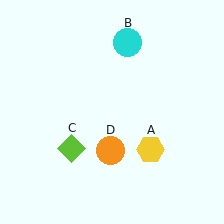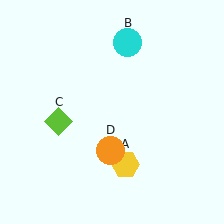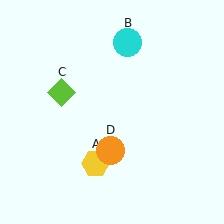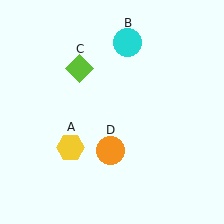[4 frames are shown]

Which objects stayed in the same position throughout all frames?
Cyan circle (object B) and orange circle (object D) remained stationary.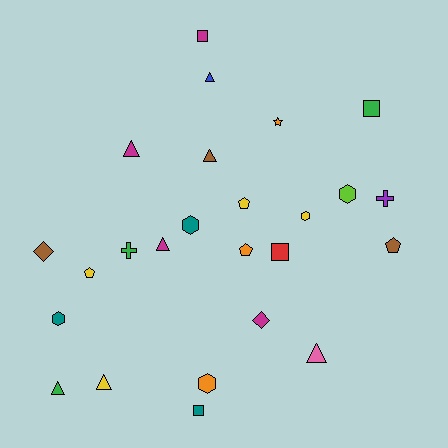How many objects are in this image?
There are 25 objects.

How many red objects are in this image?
There is 1 red object.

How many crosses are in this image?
There are 2 crosses.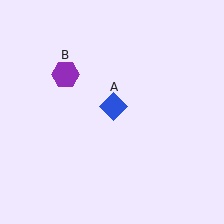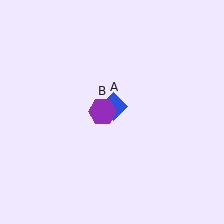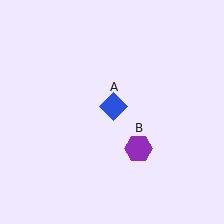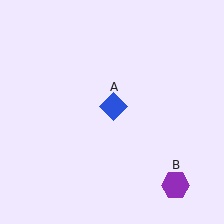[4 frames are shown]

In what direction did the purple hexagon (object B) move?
The purple hexagon (object B) moved down and to the right.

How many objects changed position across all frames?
1 object changed position: purple hexagon (object B).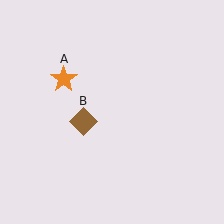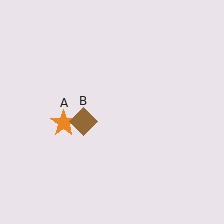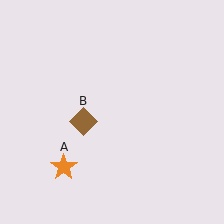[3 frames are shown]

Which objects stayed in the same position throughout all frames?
Brown diamond (object B) remained stationary.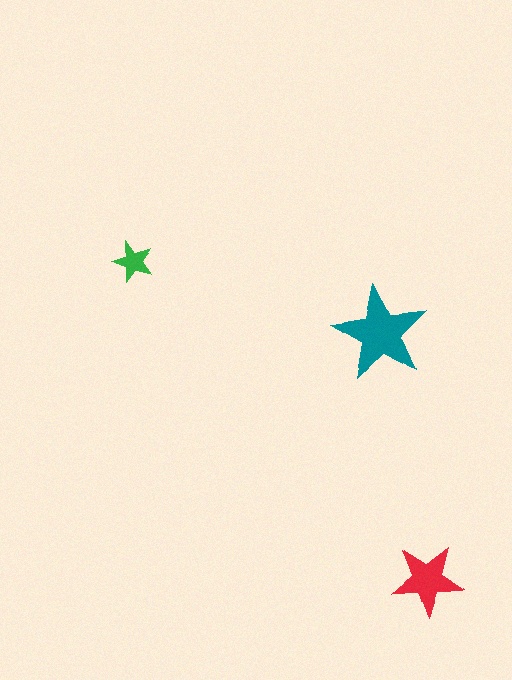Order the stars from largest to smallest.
the teal one, the red one, the green one.